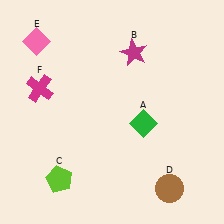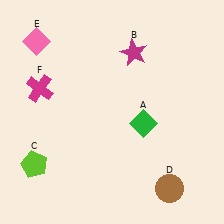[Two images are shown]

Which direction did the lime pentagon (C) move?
The lime pentagon (C) moved left.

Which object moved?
The lime pentagon (C) moved left.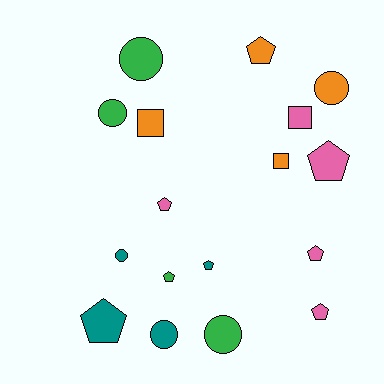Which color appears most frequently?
Pink, with 5 objects.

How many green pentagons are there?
There is 1 green pentagon.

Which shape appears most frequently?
Pentagon, with 8 objects.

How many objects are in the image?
There are 17 objects.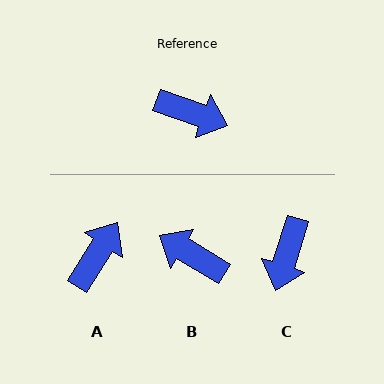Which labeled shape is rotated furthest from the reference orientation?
B, about 169 degrees away.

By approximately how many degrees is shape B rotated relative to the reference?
Approximately 169 degrees counter-clockwise.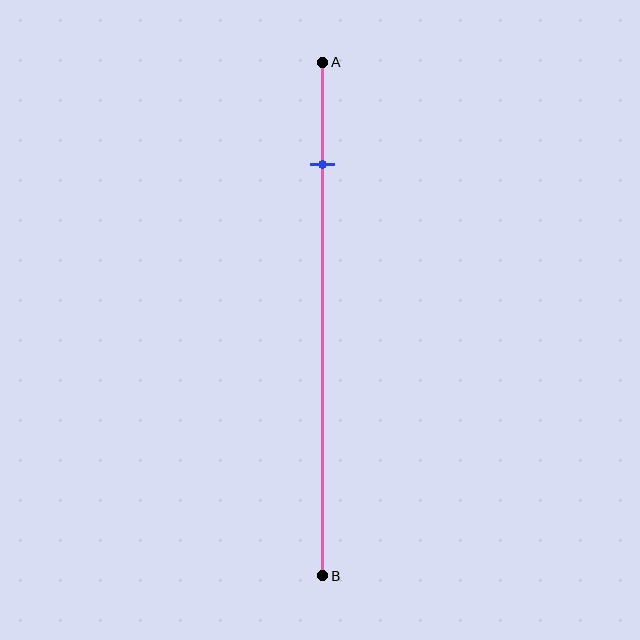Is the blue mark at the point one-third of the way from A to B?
No, the mark is at about 20% from A, not at the 33% one-third point.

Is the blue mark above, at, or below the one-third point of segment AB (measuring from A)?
The blue mark is above the one-third point of segment AB.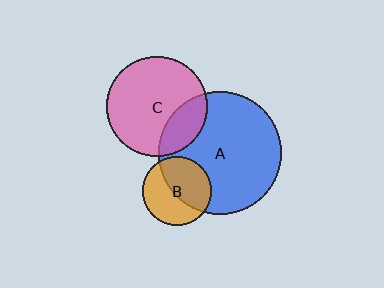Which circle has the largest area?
Circle A (blue).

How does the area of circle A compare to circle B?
Approximately 3.1 times.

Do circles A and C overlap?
Yes.